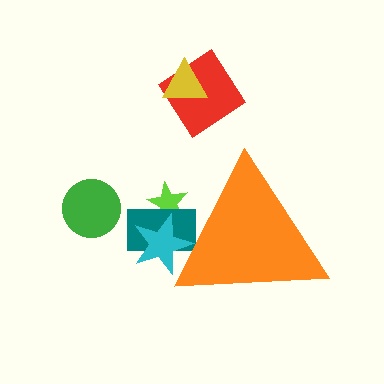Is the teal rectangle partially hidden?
Yes, the teal rectangle is partially hidden behind the orange triangle.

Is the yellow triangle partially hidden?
No, the yellow triangle is fully visible.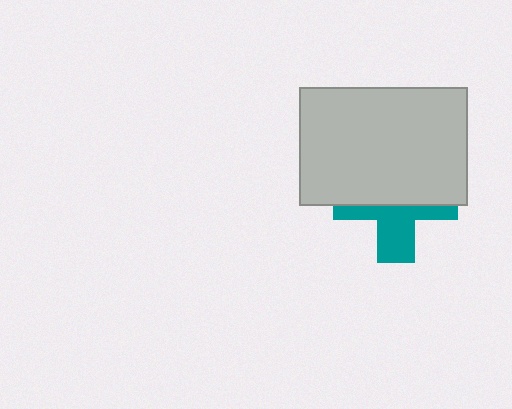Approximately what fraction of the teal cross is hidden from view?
Roughly 58% of the teal cross is hidden behind the light gray rectangle.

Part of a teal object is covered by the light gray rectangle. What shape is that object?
It is a cross.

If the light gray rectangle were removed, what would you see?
You would see the complete teal cross.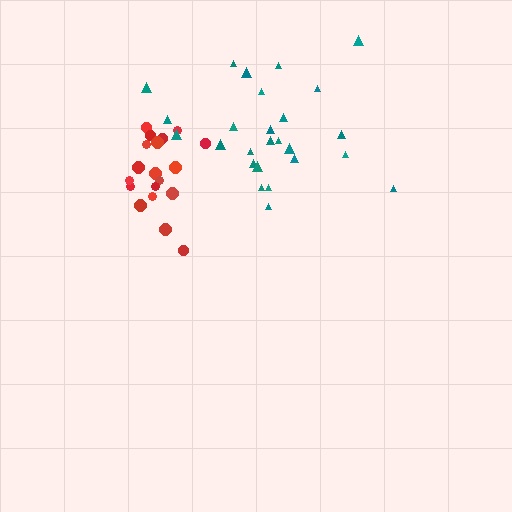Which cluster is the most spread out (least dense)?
Teal.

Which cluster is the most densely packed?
Red.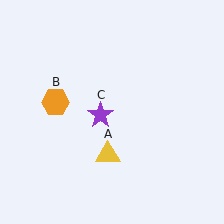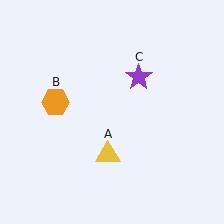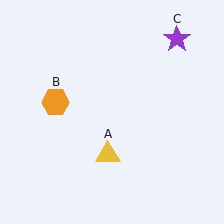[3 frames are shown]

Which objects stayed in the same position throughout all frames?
Yellow triangle (object A) and orange hexagon (object B) remained stationary.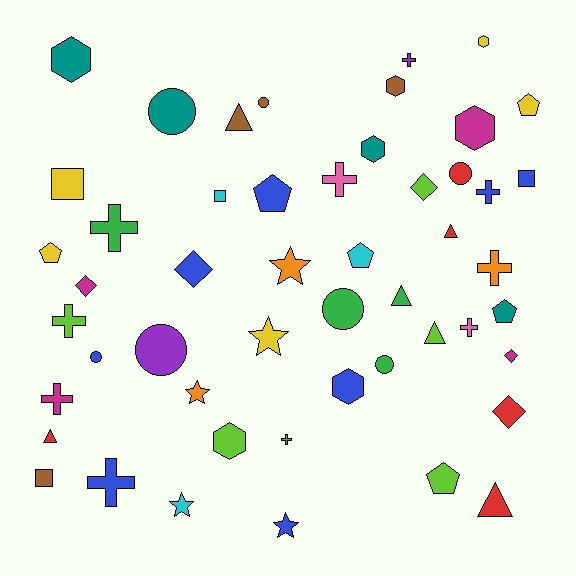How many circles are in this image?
There are 7 circles.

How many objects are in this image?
There are 50 objects.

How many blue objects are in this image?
There are 8 blue objects.